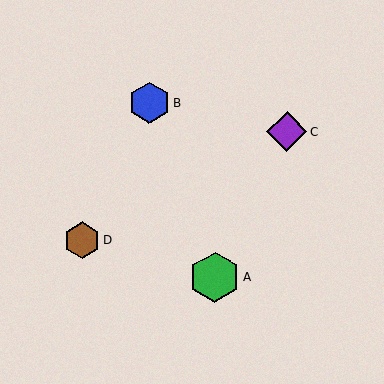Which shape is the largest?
The green hexagon (labeled A) is the largest.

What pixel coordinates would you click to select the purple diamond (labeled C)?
Click at (287, 131) to select the purple diamond C.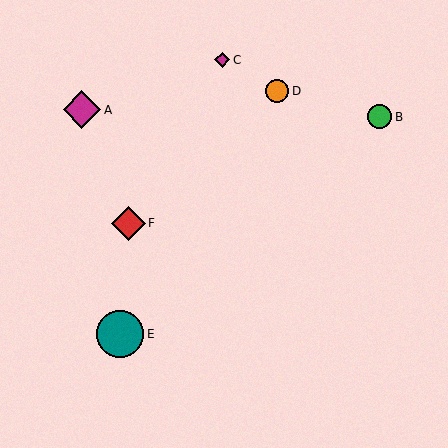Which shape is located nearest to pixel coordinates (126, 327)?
The teal circle (labeled E) at (120, 334) is nearest to that location.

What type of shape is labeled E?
Shape E is a teal circle.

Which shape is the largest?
The teal circle (labeled E) is the largest.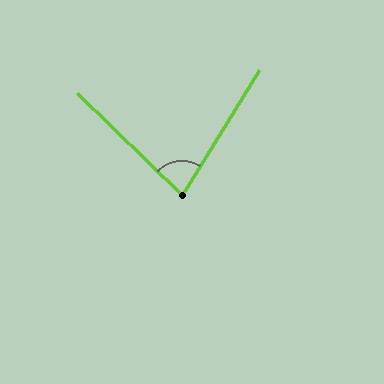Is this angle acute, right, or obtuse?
It is acute.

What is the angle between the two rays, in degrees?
Approximately 78 degrees.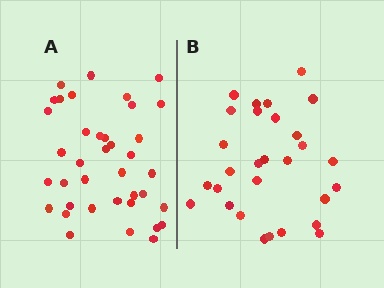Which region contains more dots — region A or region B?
Region A (the left region) has more dots.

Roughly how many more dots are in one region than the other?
Region A has roughly 8 or so more dots than region B.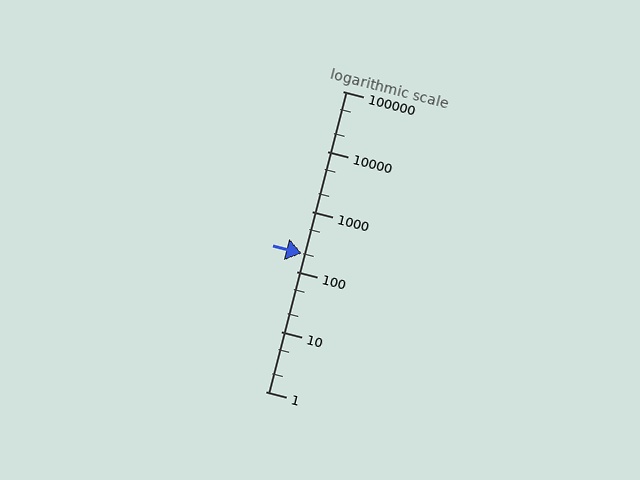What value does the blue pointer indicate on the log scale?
The pointer indicates approximately 200.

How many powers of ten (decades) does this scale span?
The scale spans 5 decades, from 1 to 100000.